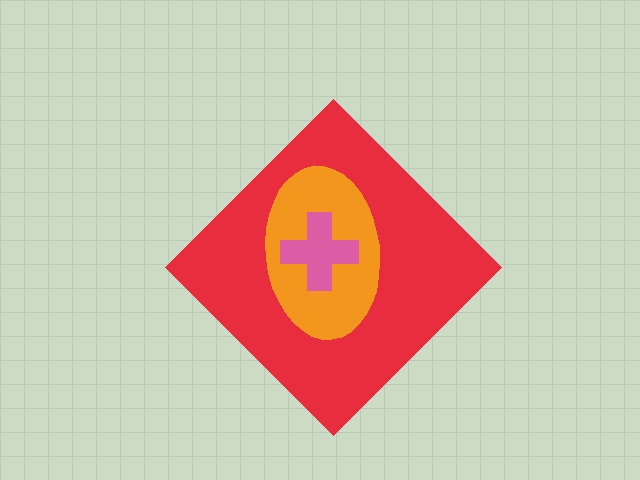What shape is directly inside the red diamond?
The orange ellipse.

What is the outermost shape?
The red diamond.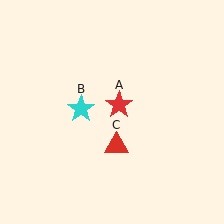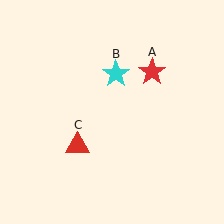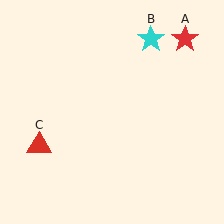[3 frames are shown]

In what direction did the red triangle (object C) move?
The red triangle (object C) moved left.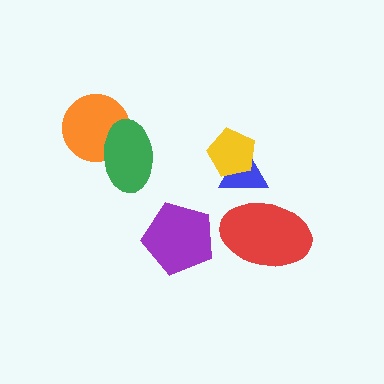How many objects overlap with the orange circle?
1 object overlaps with the orange circle.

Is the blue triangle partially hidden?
Yes, it is partially covered by another shape.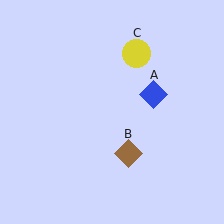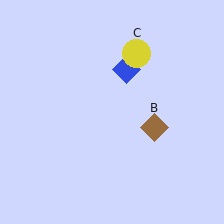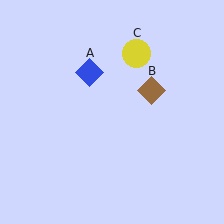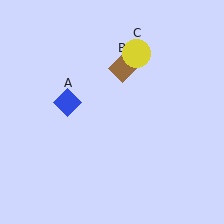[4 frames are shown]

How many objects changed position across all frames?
2 objects changed position: blue diamond (object A), brown diamond (object B).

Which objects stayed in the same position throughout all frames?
Yellow circle (object C) remained stationary.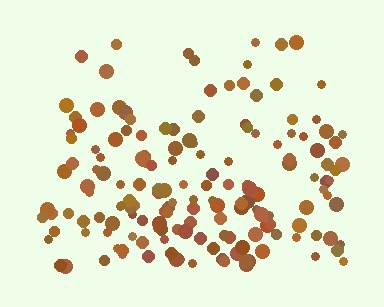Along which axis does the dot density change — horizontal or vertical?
Vertical.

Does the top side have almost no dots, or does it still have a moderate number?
Still a moderate number, just noticeably fewer than the bottom.